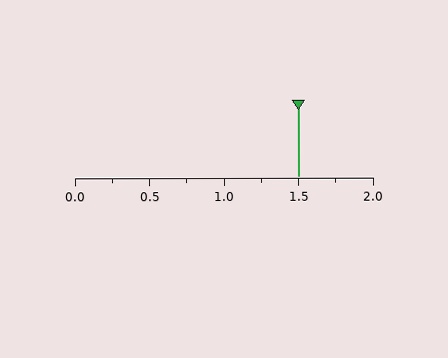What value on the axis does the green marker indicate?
The marker indicates approximately 1.5.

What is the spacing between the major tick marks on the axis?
The major ticks are spaced 0.5 apart.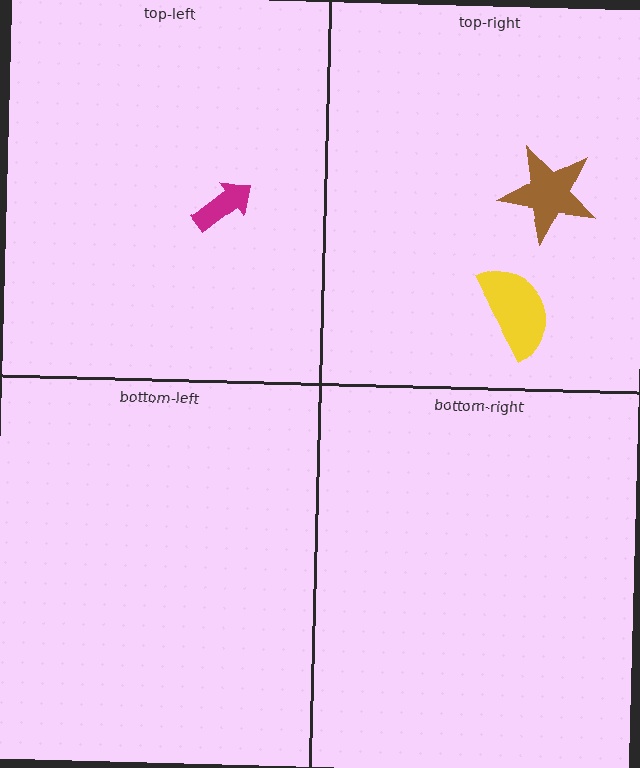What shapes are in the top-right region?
The brown star, the yellow semicircle.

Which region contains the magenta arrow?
The top-left region.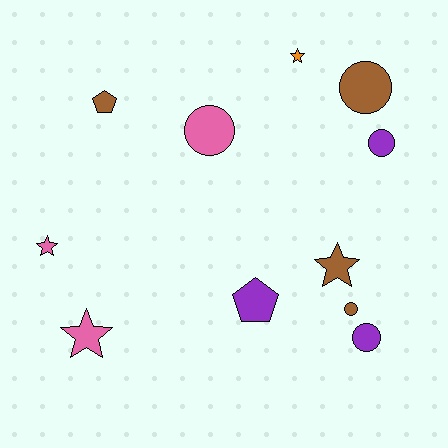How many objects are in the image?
There are 11 objects.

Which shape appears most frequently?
Circle, with 5 objects.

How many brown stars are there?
There is 1 brown star.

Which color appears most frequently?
Brown, with 4 objects.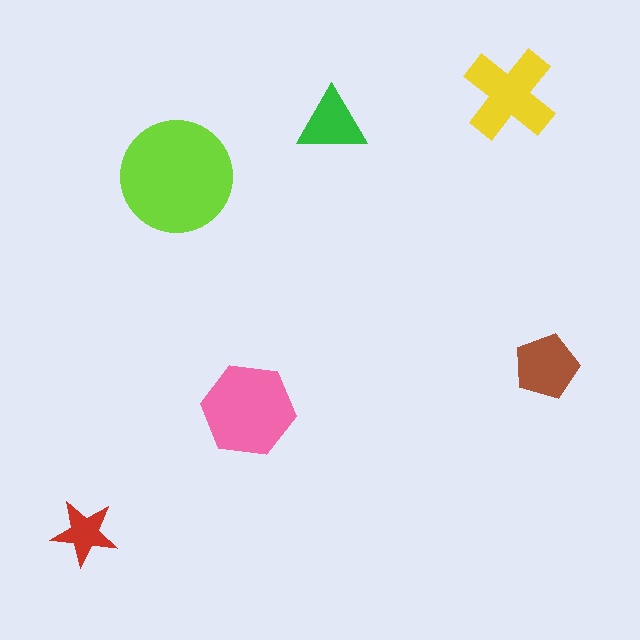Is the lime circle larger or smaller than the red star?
Larger.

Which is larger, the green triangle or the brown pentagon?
The brown pentagon.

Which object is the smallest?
The red star.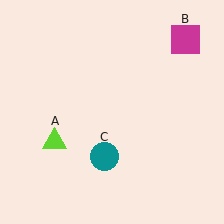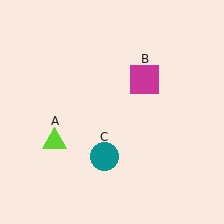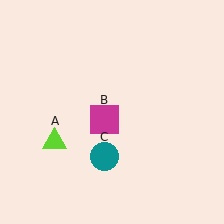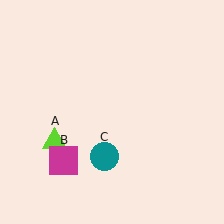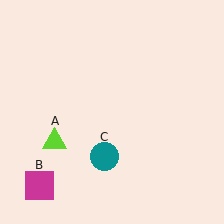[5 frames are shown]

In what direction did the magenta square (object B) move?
The magenta square (object B) moved down and to the left.